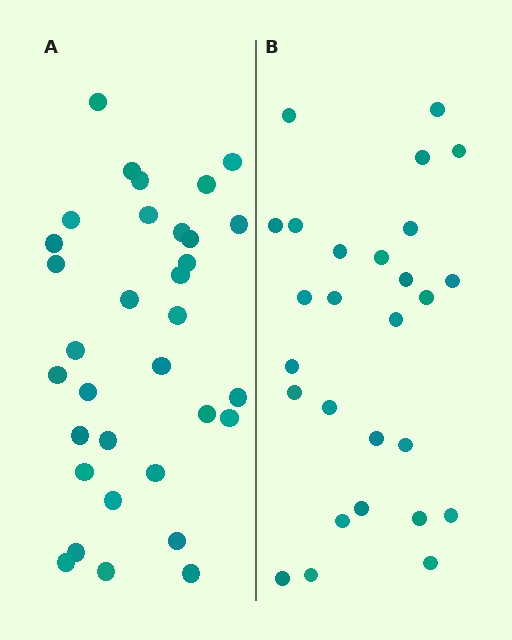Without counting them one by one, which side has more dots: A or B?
Region A (the left region) has more dots.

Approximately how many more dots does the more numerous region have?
Region A has about 6 more dots than region B.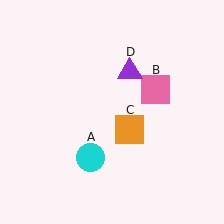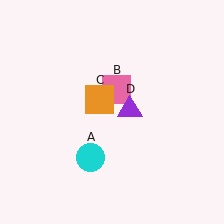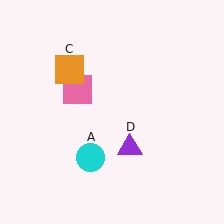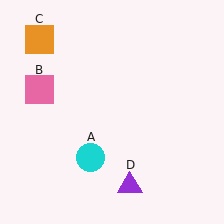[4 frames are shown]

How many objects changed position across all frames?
3 objects changed position: pink square (object B), orange square (object C), purple triangle (object D).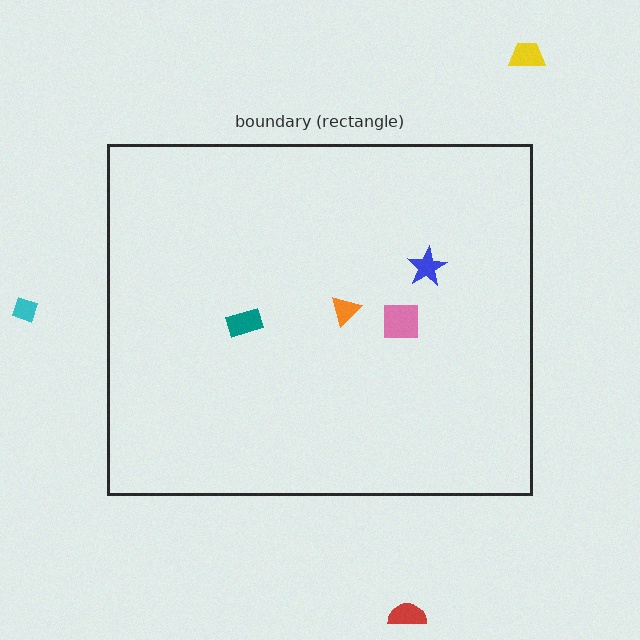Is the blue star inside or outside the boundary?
Inside.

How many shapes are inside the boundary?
4 inside, 3 outside.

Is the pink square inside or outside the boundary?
Inside.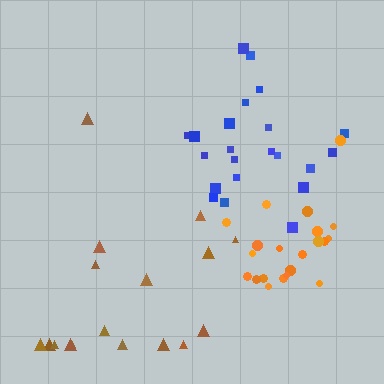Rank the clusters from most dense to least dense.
orange, blue, brown.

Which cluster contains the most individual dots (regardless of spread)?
Blue (22).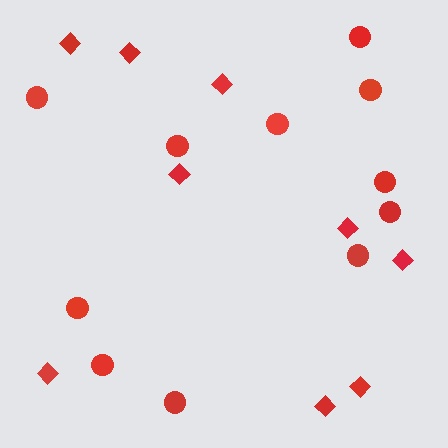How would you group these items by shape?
There are 2 groups: one group of circles (11) and one group of diamonds (9).